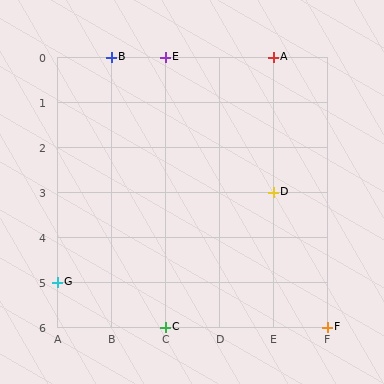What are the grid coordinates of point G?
Point G is at grid coordinates (A, 5).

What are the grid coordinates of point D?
Point D is at grid coordinates (E, 3).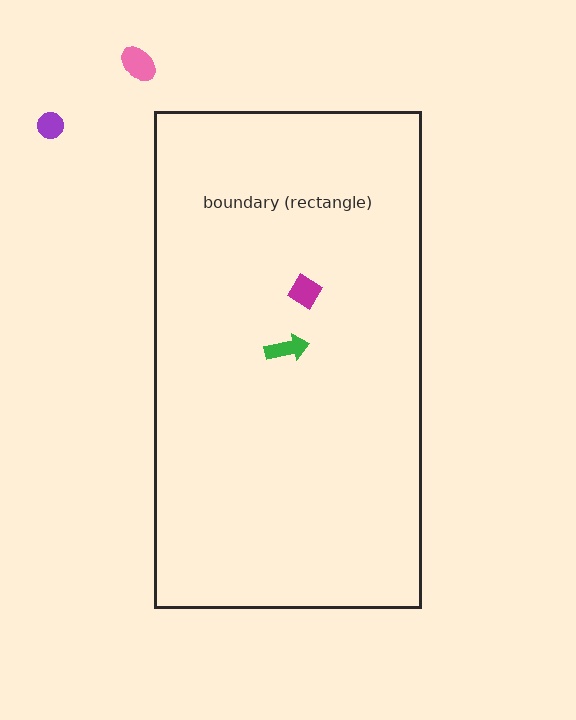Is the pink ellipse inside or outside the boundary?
Outside.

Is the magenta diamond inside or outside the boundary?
Inside.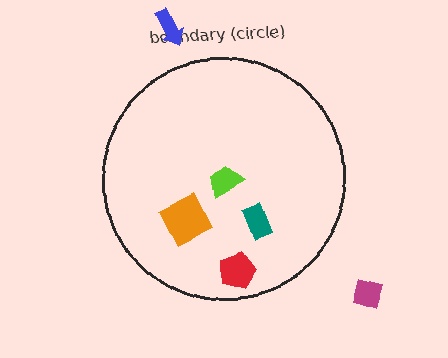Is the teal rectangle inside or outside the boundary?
Inside.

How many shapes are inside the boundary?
4 inside, 2 outside.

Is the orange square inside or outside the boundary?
Inside.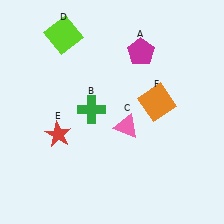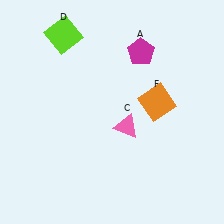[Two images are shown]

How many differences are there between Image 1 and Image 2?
There are 2 differences between the two images.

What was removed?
The green cross (B), the red star (E) were removed in Image 2.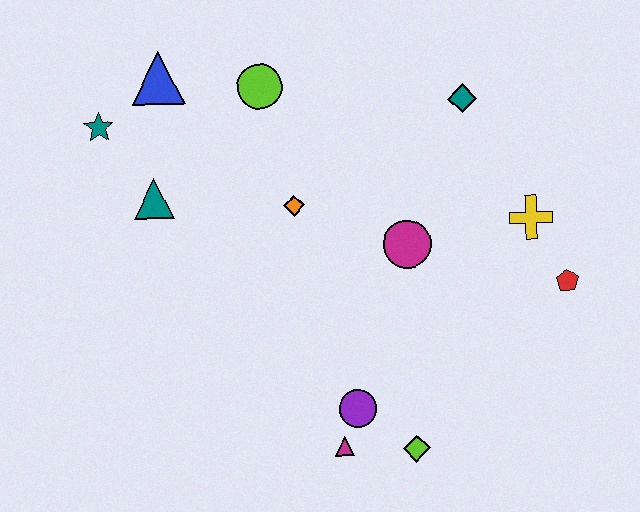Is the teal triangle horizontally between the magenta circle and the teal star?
Yes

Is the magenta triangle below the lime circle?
Yes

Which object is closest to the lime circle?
The blue triangle is closest to the lime circle.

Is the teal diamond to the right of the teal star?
Yes